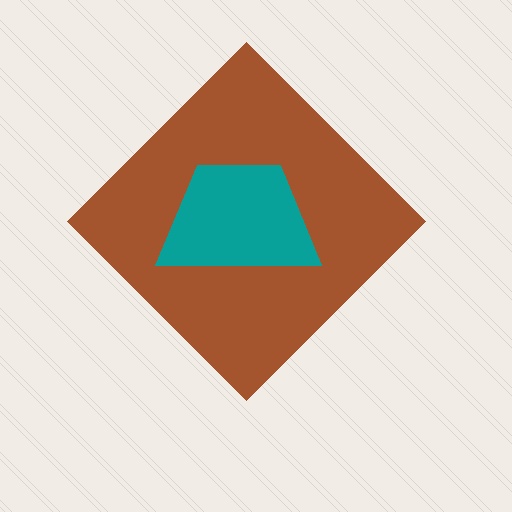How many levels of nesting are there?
2.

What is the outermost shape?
The brown diamond.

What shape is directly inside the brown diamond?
The teal trapezoid.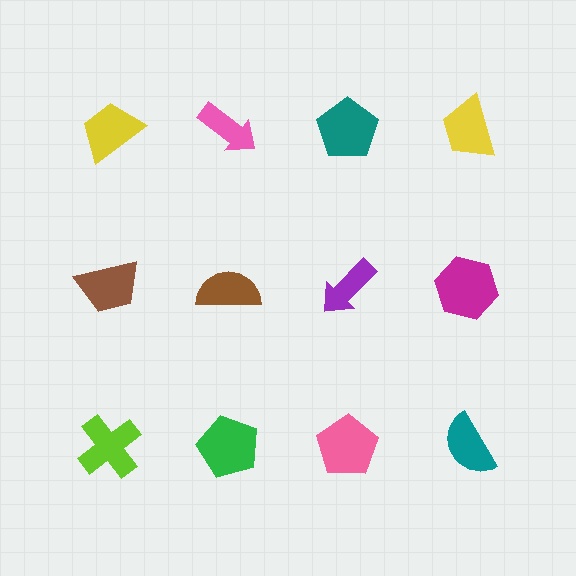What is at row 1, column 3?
A teal pentagon.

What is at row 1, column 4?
A yellow trapezoid.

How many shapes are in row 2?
4 shapes.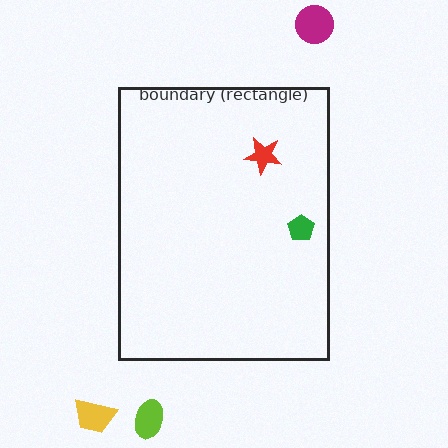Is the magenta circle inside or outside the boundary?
Outside.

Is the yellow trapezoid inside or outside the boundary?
Outside.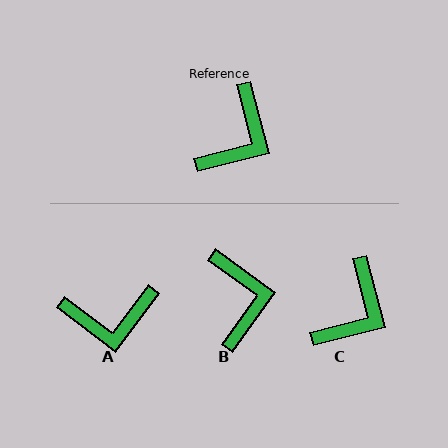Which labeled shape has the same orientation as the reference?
C.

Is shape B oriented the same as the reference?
No, it is off by about 40 degrees.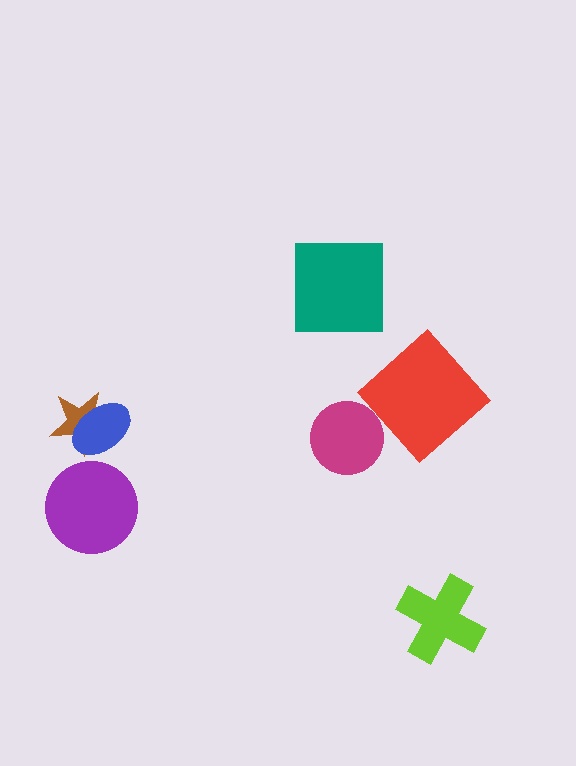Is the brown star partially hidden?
Yes, it is partially covered by another shape.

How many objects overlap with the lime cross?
0 objects overlap with the lime cross.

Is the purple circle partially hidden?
No, no other shape covers it.